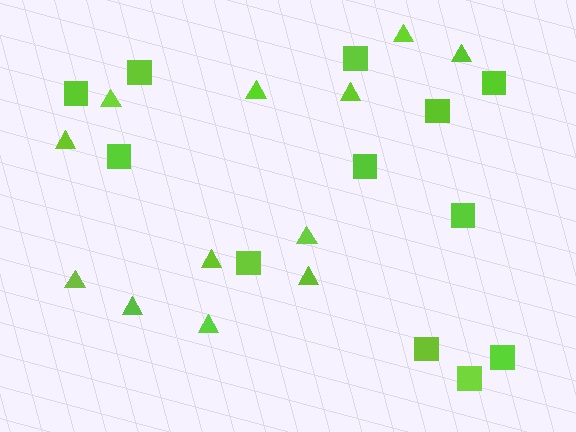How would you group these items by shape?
There are 2 groups: one group of triangles (12) and one group of squares (12).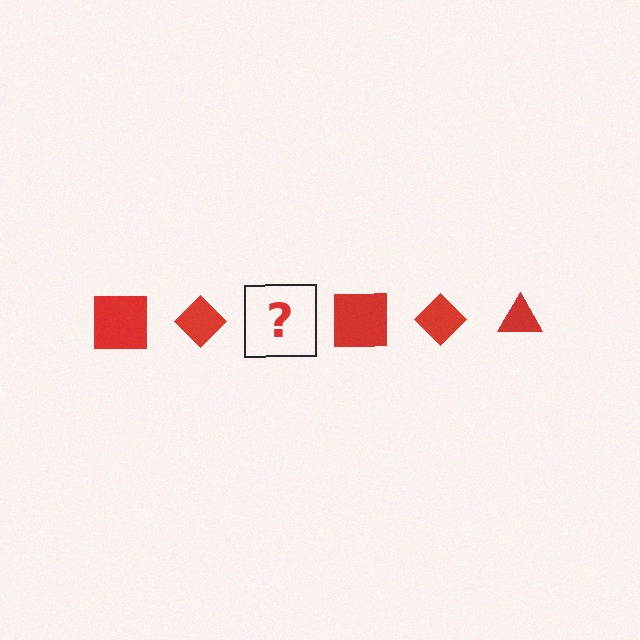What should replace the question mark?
The question mark should be replaced with a red triangle.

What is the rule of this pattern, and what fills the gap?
The rule is that the pattern cycles through square, diamond, triangle shapes in red. The gap should be filled with a red triangle.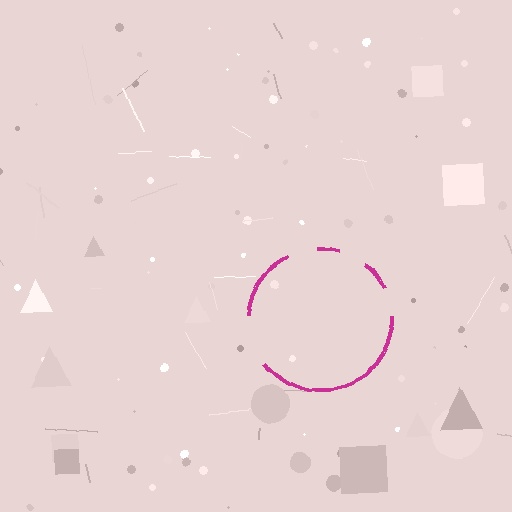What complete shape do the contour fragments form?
The contour fragments form a circle.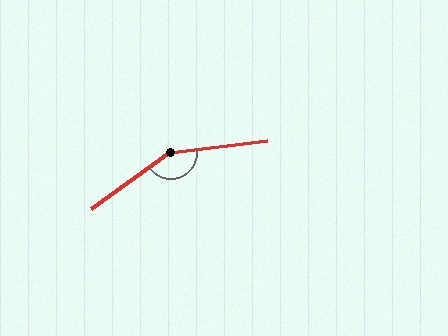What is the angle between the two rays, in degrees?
Approximately 151 degrees.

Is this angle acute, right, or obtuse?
It is obtuse.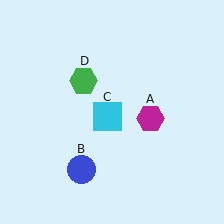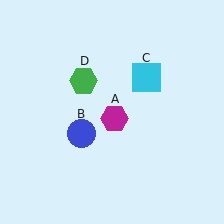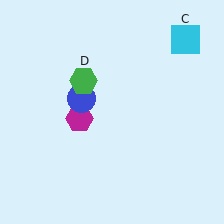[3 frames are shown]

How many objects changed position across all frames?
3 objects changed position: magenta hexagon (object A), blue circle (object B), cyan square (object C).